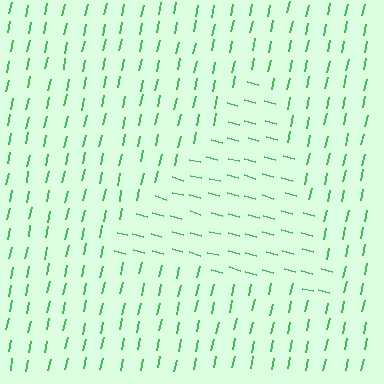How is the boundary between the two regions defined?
The boundary is defined purely by a change in line orientation (approximately 87 degrees difference). All lines are the same color and thickness.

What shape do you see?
I see a triangle.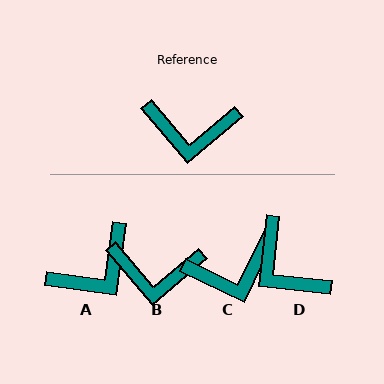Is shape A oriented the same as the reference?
No, it is off by about 42 degrees.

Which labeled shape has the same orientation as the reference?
B.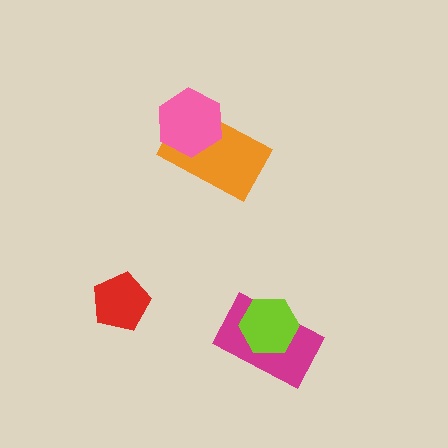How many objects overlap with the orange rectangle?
1 object overlaps with the orange rectangle.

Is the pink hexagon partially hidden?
No, no other shape covers it.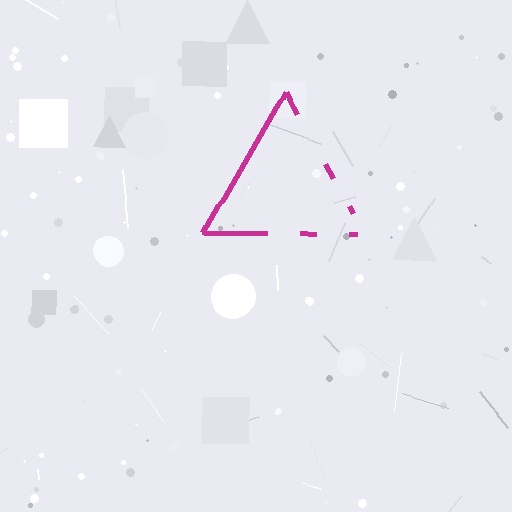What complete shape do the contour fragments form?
The contour fragments form a triangle.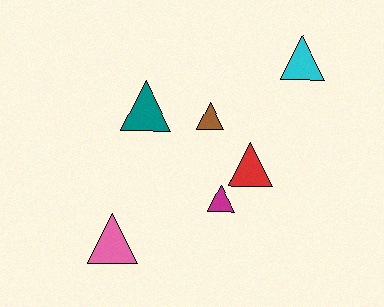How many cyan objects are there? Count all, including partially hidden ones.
There is 1 cyan object.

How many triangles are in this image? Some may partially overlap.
There are 6 triangles.